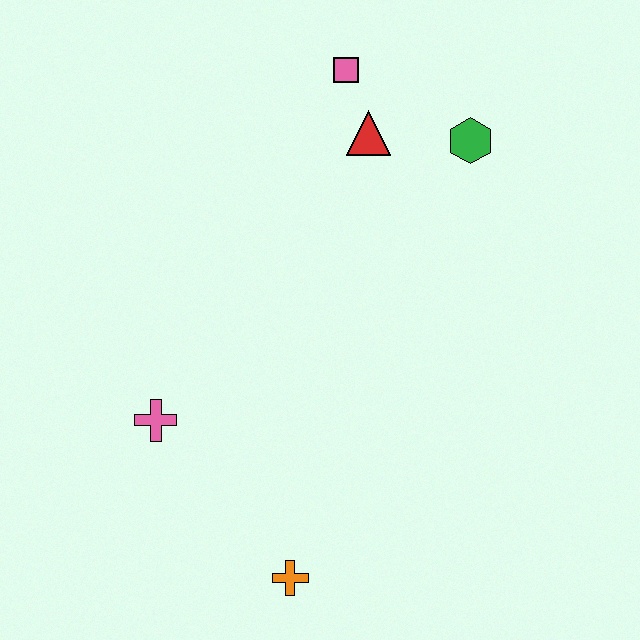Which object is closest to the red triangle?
The pink square is closest to the red triangle.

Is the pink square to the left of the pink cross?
No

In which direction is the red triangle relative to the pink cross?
The red triangle is above the pink cross.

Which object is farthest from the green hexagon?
The orange cross is farthest from the green hexagon.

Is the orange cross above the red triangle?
No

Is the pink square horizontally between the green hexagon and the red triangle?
No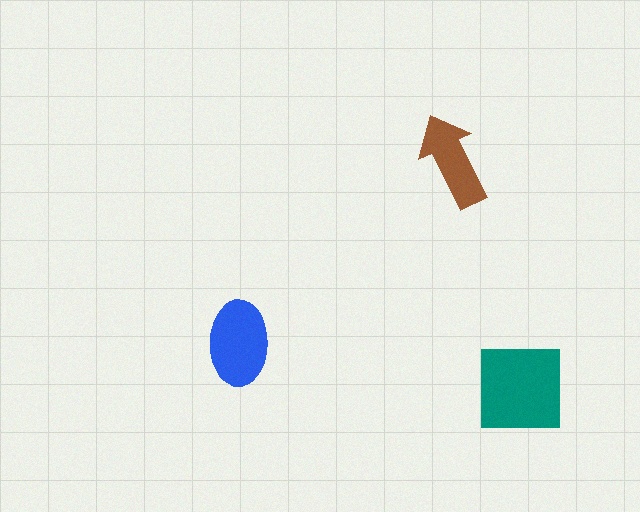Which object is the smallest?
The brown arrow.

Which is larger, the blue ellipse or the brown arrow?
The blue ellipse.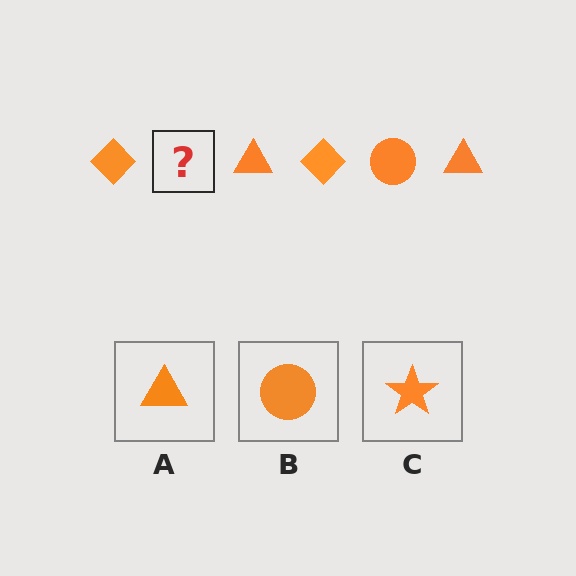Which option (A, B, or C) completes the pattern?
B.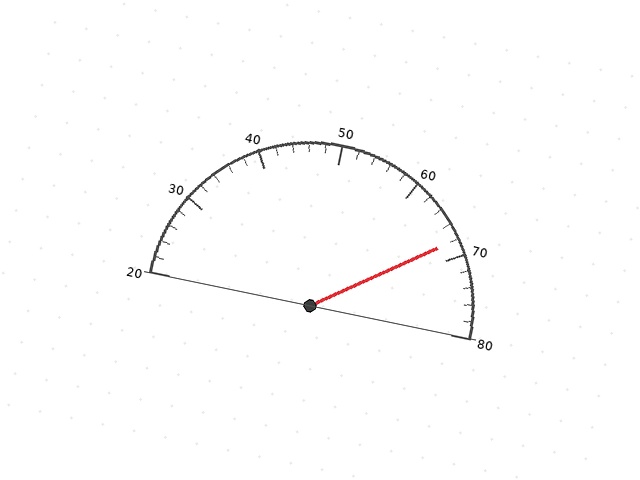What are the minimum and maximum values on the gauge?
The gauge ranges from 20 to 80.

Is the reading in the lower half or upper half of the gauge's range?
The reading is in the upper half of the range (20 to 80).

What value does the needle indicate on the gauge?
The needle indicates approximately 68.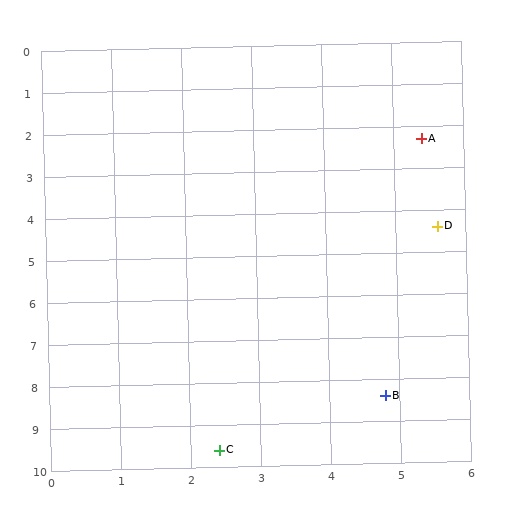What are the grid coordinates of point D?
Point D is at approximately (5.6, 4.4).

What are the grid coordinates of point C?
Point C is at approximately (2.4, 9.6).